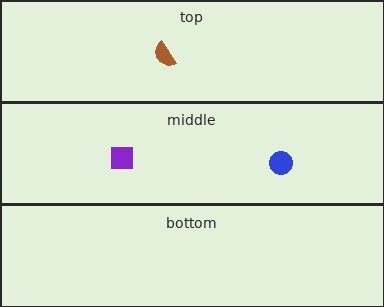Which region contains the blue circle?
The middle region.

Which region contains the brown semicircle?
The top region.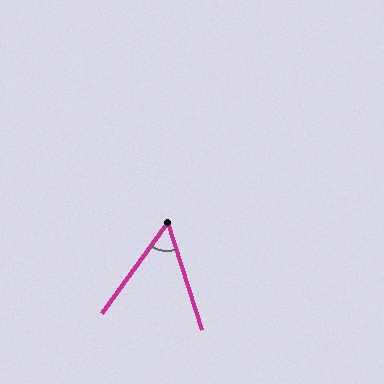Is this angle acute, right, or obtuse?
It is acute.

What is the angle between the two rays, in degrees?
Approximately 54 degrees.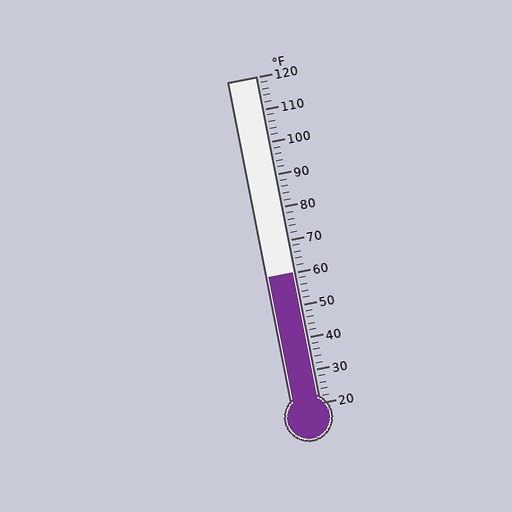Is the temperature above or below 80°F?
The temperature is below 80°F.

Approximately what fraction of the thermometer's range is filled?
The thermometer is filled to approximately 40% of its range.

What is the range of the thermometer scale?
The thermometer scale ranges from 20°F to 120°F.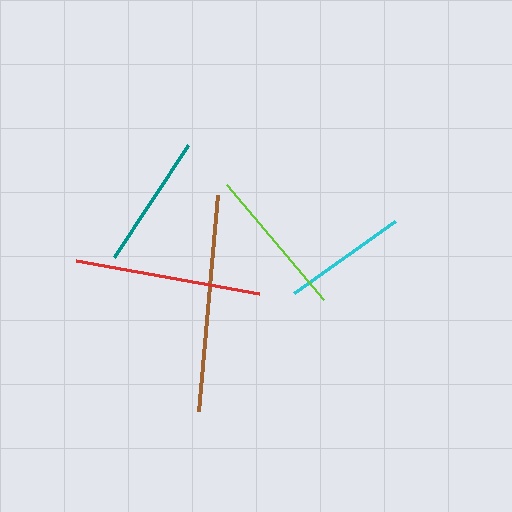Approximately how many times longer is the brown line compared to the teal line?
The brown line is approximately 1.6 times the length of the teal line.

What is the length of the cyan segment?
The cyan segment is approximately 124 pixels long.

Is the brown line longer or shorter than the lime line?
The brown line is longer than the lime line.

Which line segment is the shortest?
The cyan line is the shortest at approximately 124 pixels.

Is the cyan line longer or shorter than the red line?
The red line is longer than the cyan line.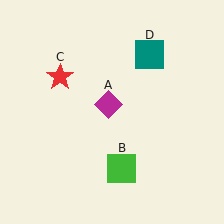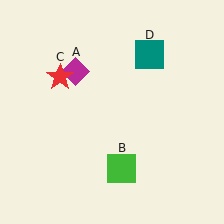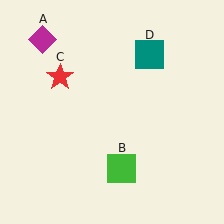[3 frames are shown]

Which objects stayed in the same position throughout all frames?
Green square (object B) and red star (object C) and teal square (object D) remained stationary.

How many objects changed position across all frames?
1 object changed position: magenta diamond (object A).